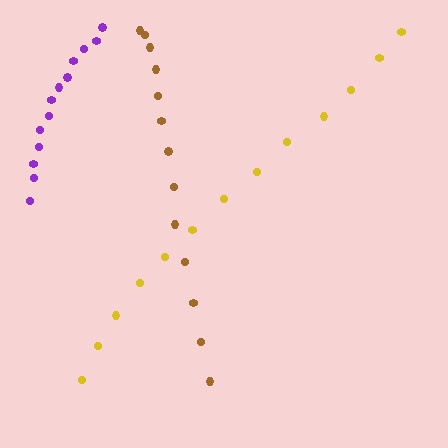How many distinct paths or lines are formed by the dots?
There are 3 distinct paths.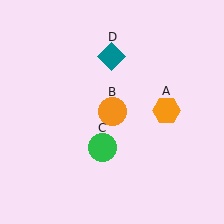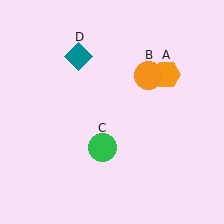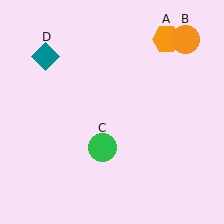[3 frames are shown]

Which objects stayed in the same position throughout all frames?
Green circle (object C) remained stationary.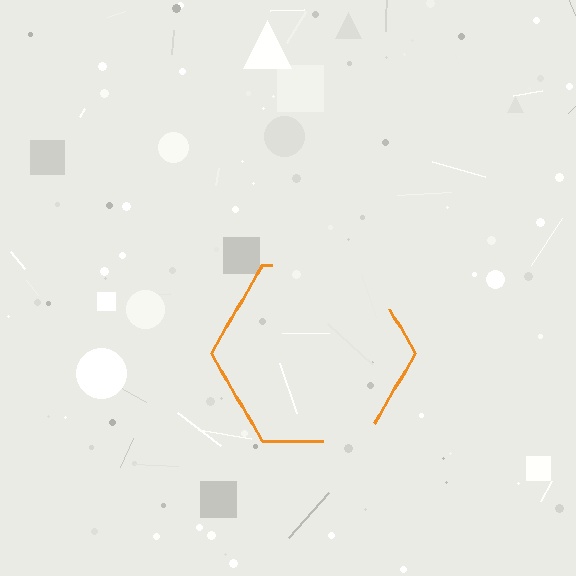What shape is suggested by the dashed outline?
The dashed outline suggests a hexagon.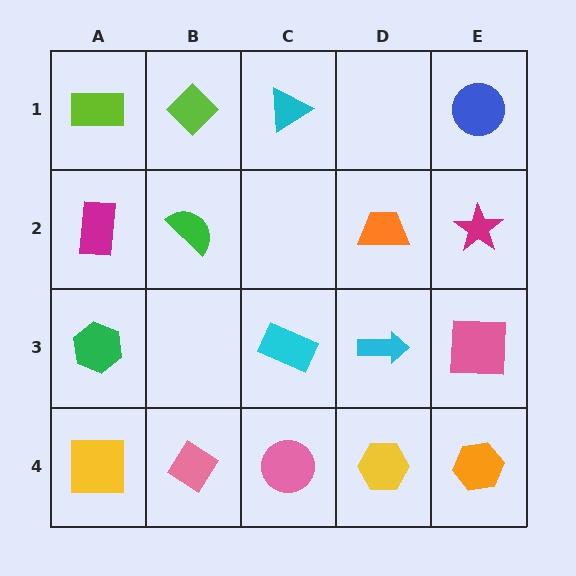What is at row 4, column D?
A yellow hexagon.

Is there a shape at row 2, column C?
No, that cell is empty.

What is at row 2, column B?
A green semicircle.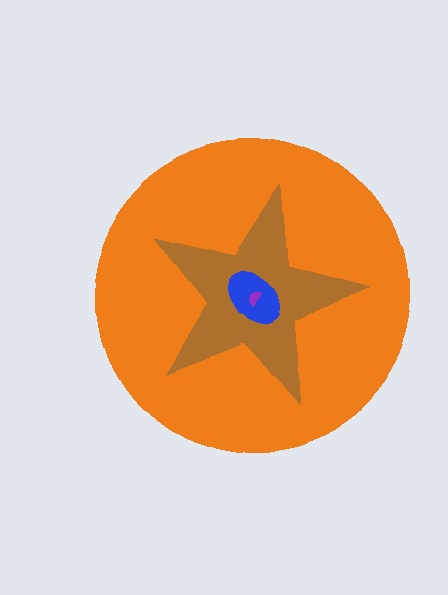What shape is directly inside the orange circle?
The brown star.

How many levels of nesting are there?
4.